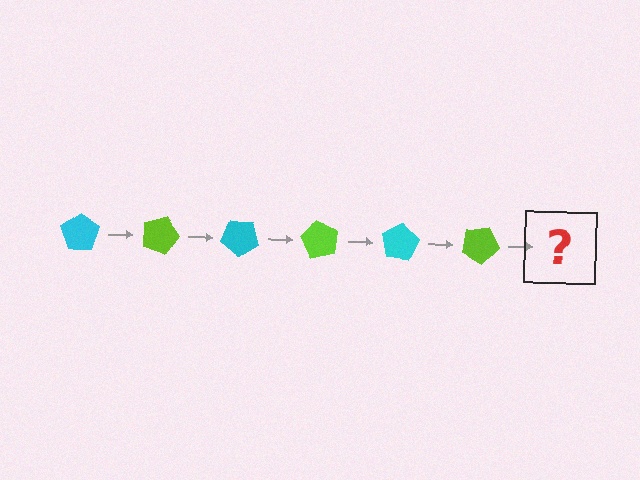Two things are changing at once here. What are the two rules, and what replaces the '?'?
The two rules are that it rotates 20 degrees each step and the color cycles through cyan and lime. The '?' should be a cyan pentagon, rotated 120 degrees from the start.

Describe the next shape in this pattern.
It should be a cyan pentagon, rotated 120 degrees from the start.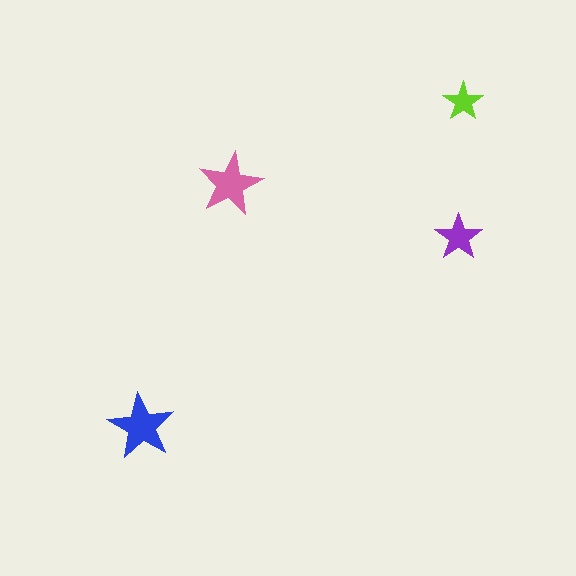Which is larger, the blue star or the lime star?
The blue one.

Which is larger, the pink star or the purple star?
The pink one.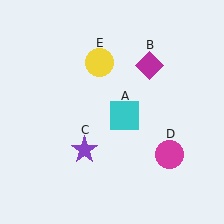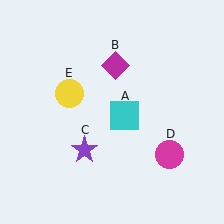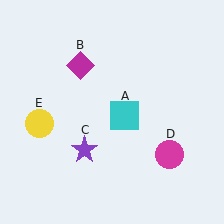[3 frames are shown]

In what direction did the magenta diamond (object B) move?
The magenta diamond (object B) moved left.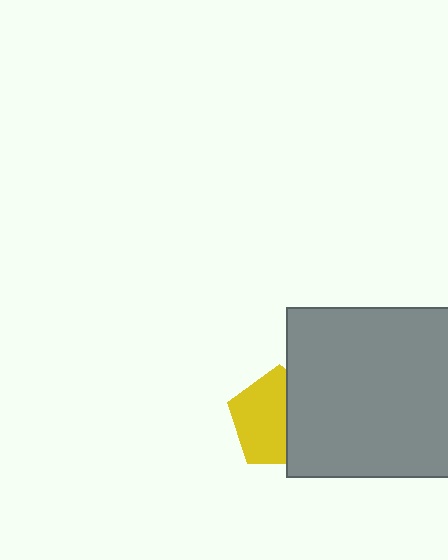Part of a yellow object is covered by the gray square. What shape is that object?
It is a pentagon.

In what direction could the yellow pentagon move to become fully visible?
The yellow pentagon could move left. That would shift it out from behind the gray square entirely.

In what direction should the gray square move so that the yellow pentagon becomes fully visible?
The gray square should move right. That is the shortest direction to clear the overlap and leave the yellow pentagon fully visible.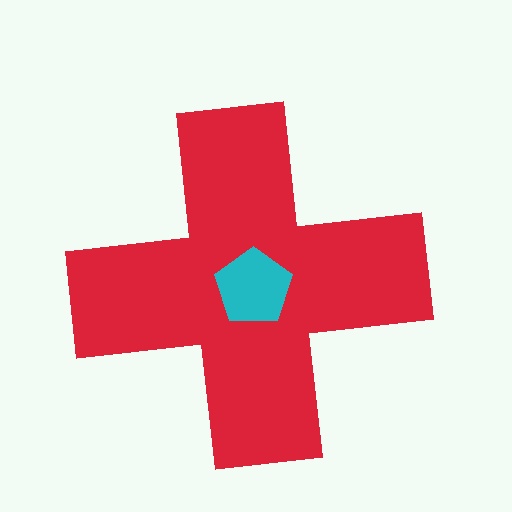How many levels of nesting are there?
2.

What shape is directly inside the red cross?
The cyan pentagon.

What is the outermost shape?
The red cross.